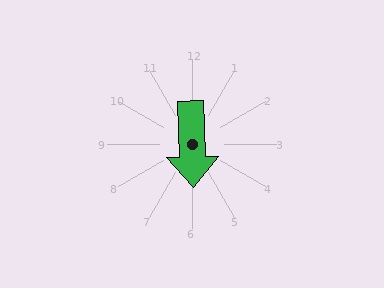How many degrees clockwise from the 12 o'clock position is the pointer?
Approximately 179 degrees.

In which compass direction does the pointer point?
South.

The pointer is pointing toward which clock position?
Roughly 6 o'clock.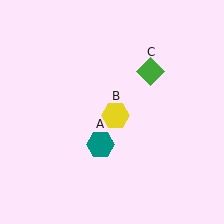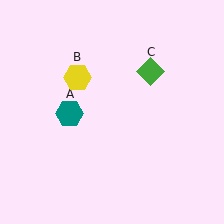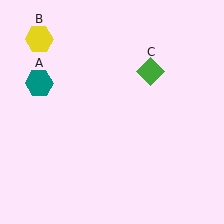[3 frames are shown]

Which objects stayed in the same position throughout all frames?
Green diamond (object C) remained stationary.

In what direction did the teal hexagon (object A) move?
The teal hexagon (object A) moved up and to the left.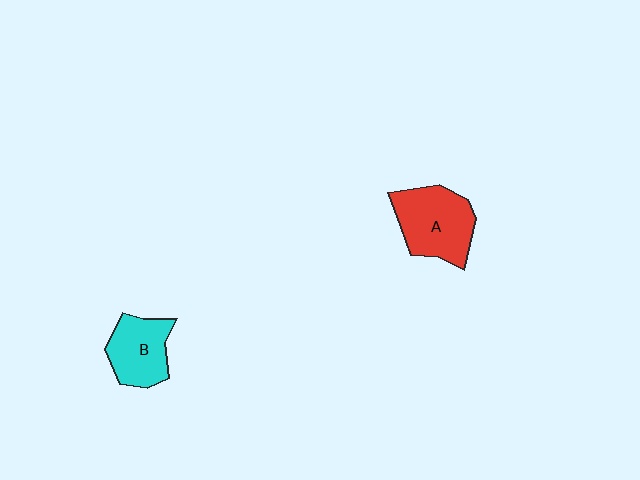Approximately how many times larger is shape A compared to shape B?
Approximately 1.3 times.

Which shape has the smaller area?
Shape B (cyan).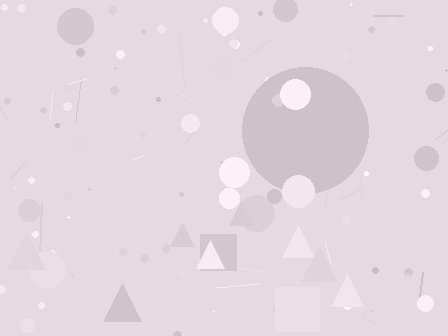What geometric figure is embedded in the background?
A circle is embedded in the background.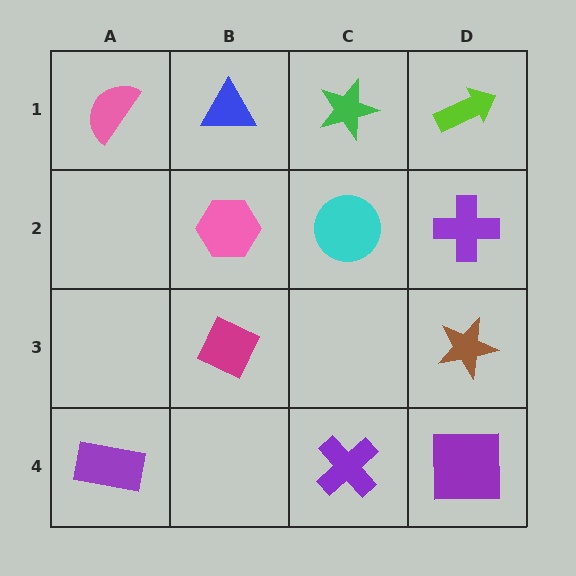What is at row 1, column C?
A green star.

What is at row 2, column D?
A purple cross.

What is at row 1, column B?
A blue triangle.